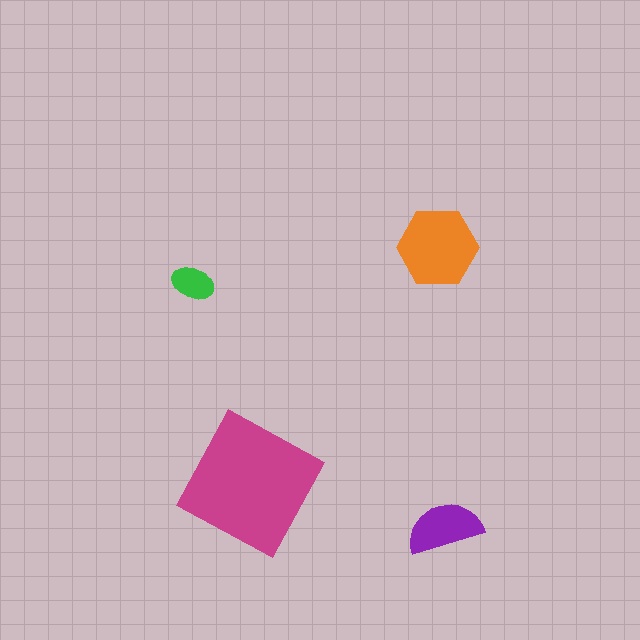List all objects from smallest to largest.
The green ellipse, the purple semicircle, the orange hexagon, the magenta square.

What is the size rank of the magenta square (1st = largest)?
1st.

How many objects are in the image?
There are 4 objects in the image.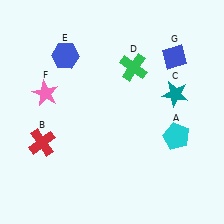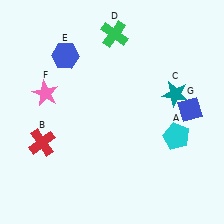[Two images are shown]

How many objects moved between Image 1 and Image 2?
2 objects moved between the two images.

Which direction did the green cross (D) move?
The green cross (D) moved up.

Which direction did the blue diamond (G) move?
The blue diamond (G) moved down.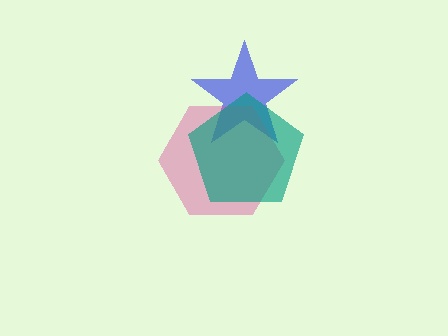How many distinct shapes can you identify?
There are 3 distinct shapes: a blue star, a pink hexagon, a teal pentagon.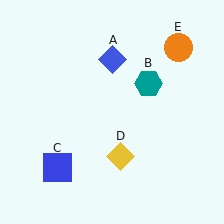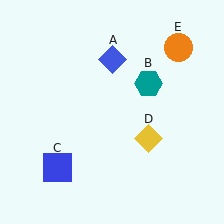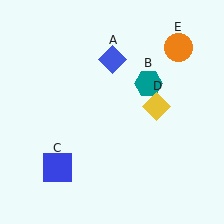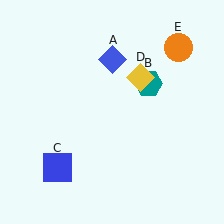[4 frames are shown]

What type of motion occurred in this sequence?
The yellow diamond (object D) rotated counterclockwise around the center of the scene.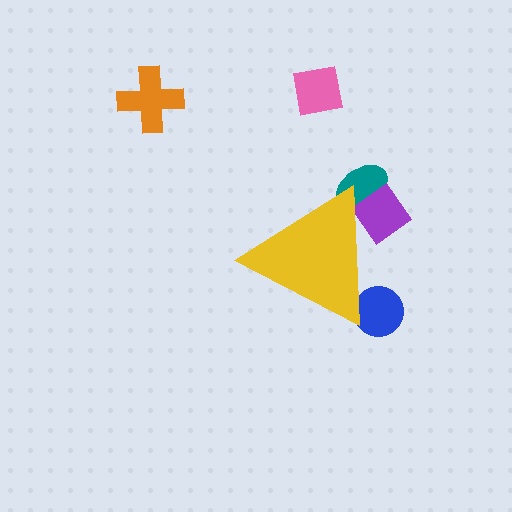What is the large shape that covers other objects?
A yellow triangle.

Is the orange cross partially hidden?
No, the orange cross is fully visible.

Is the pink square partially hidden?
No, the pink square is fully visible.